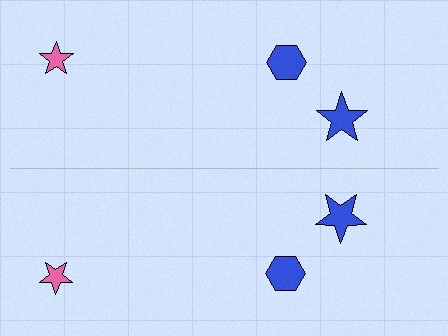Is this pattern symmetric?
Yes, this pattern has bilateral (reflection) symmetry.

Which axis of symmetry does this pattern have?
The pattern has a horizontal axis of symmetry running through the center of the image.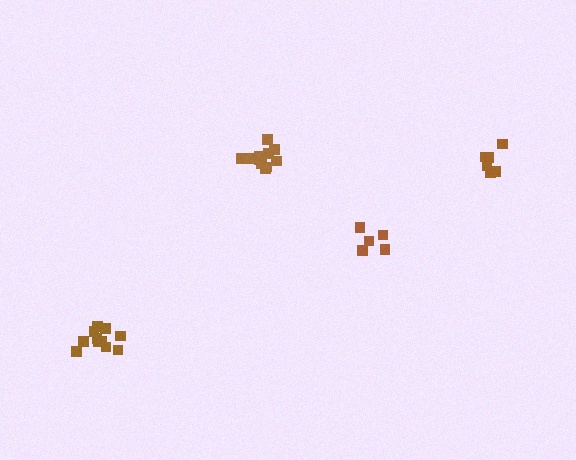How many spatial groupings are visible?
There are 4 spatial groupings.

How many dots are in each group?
Group 1: 5 dots, Group 2: 6 dots, Group 3: 11 dots, Group 4: 11 dots (33 total).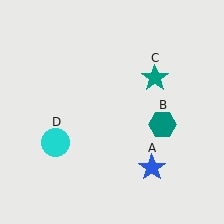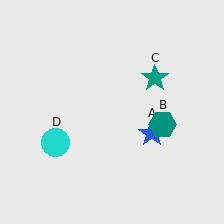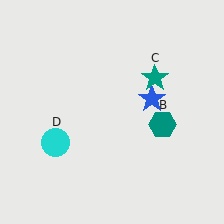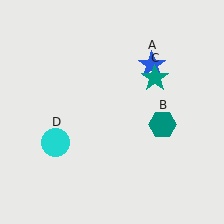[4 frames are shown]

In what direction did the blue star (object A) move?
The blue star (object A) moved up.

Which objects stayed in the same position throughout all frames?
Teal hexagon (object B) and teal star (object C) and cyan circle (object D) remained stationary.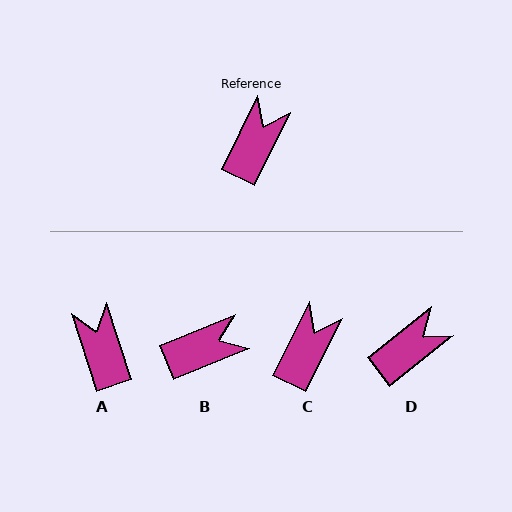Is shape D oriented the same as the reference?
No, it is off by about 25 degrees.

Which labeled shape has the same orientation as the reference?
C.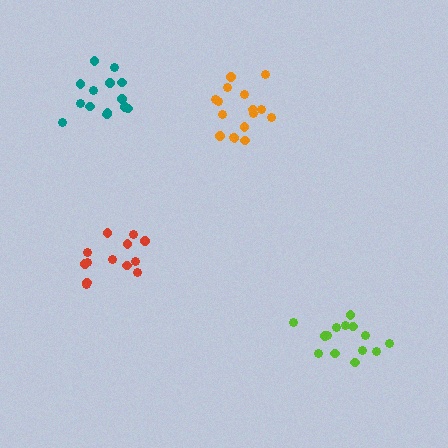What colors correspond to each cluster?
The clusters are colored: red, orange, lime, teal.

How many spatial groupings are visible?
There are 4 spatial groupings.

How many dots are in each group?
Group 1: 13 dots, Group 2: 16 dots, Group 3: 14 dots, Group 4: 14 dots (57 total).